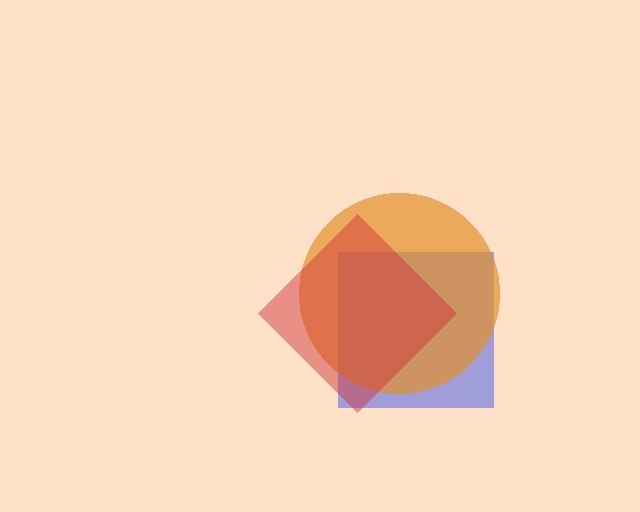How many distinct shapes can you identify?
There are 3 distinct shapes: a blue square, an orange circle, a red diamond.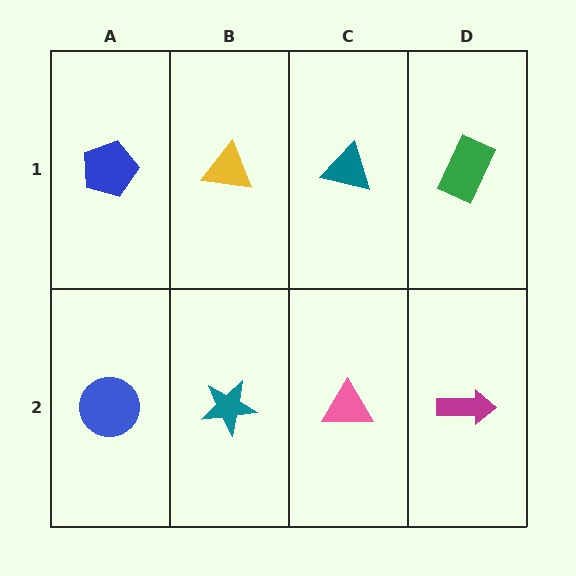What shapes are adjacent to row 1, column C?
A pink triangle (row 2, column C), a yellow triangle (row 1, column B), a green rectangle (row 1, column D).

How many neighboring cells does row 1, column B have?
3.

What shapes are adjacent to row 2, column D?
A green rectangle (row 1, column D), a pink triangle (row 2, column C).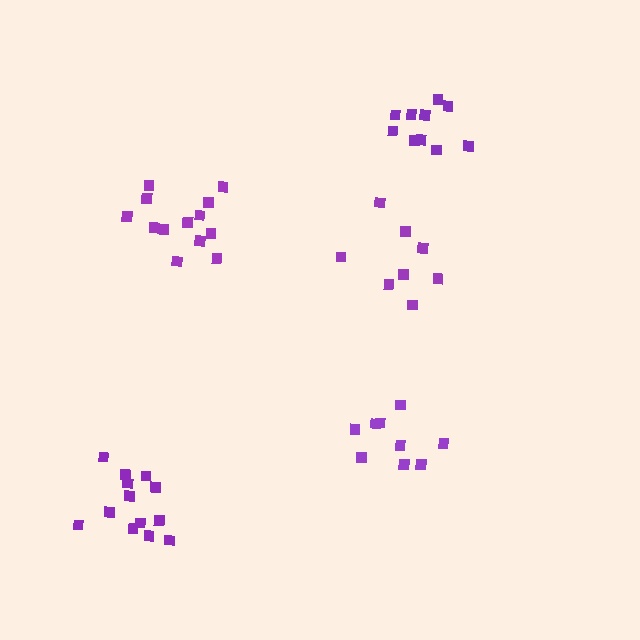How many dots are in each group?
Group 1: 10 dots, Group 2: 8 dots, Group 3: 13 dots, Group 4: 9 dots, Group 5: 13 dots (53 total).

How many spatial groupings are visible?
There are 5 spatial groupings.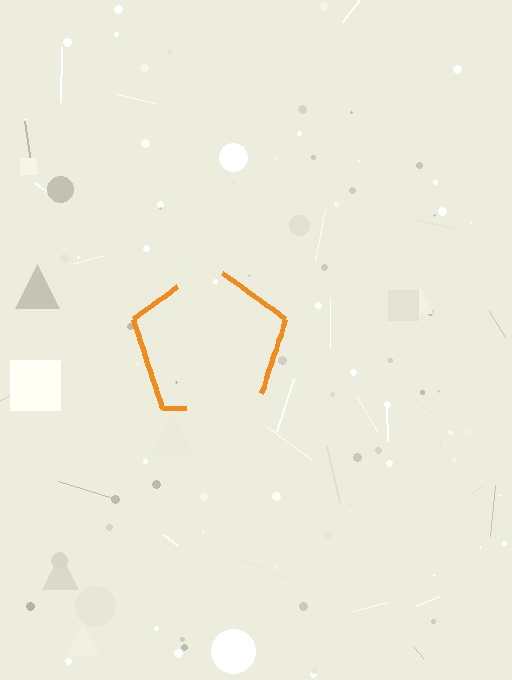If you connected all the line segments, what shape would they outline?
They would outline a pentagon.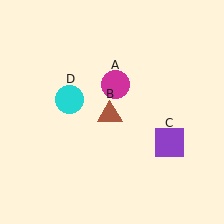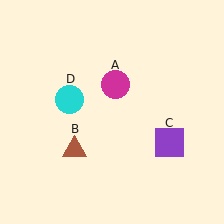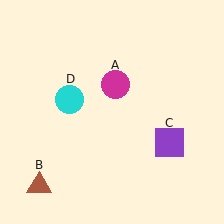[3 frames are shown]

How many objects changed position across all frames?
1 object changed position: brown triangle (object B).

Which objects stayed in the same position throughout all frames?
Magenta circle (object A) and purple square (object C) and cyan circle (object D) remained stationary.